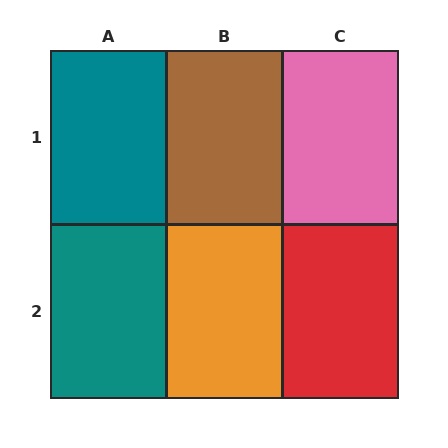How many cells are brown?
1 cell is brown.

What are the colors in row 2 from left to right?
Teal, orange, red.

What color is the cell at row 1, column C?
Pink.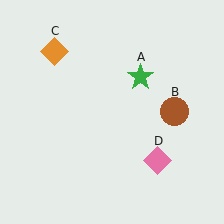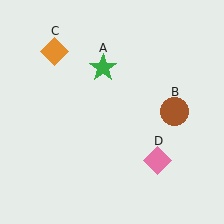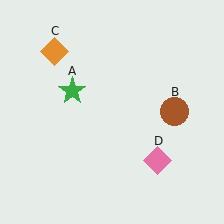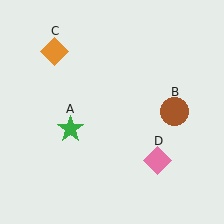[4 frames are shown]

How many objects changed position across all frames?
1 object changed position: green star (object A).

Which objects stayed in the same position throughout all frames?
Brown circle (object B) and orange diamond (object C) and pink diamond (object D) remained stationary.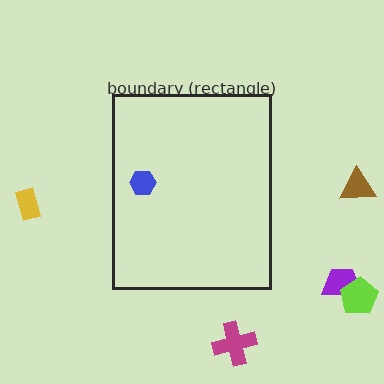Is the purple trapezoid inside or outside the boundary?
Outside.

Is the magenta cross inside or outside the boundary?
Outside.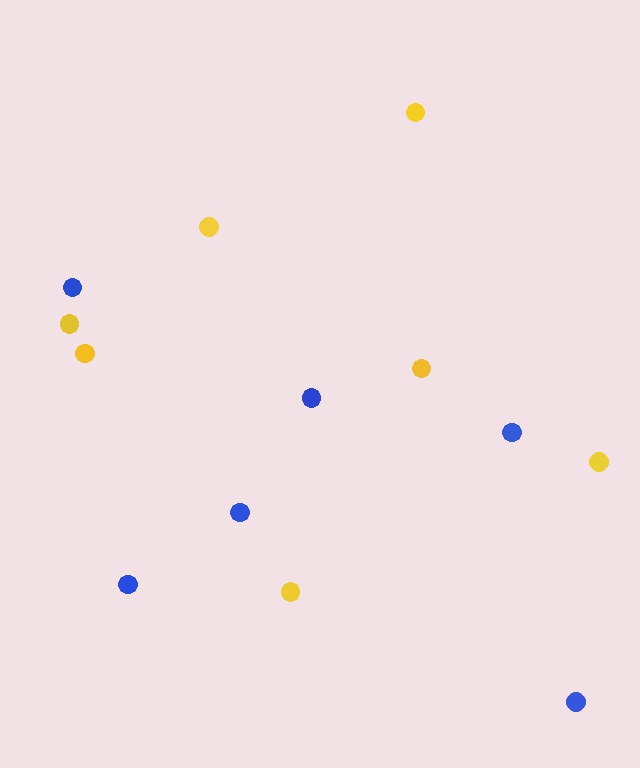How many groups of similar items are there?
There are 2 groups: one group of yellow circles (7) and one group of blue circles (6).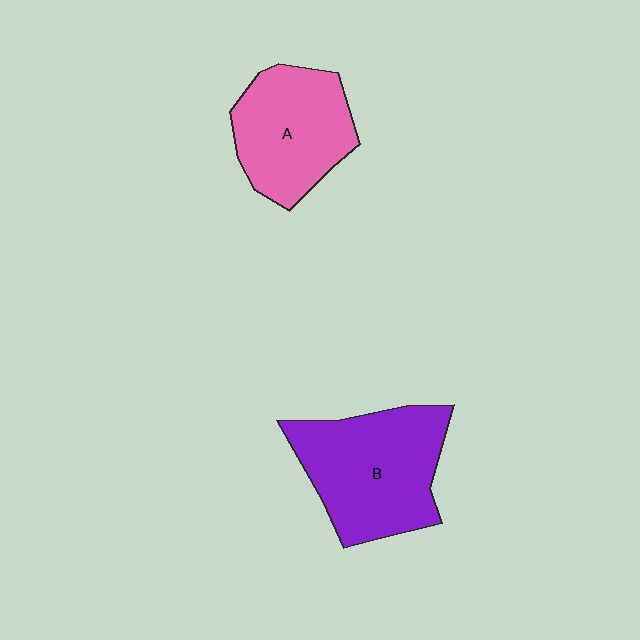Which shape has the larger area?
Shape B (purple).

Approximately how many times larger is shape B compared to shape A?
Approximately 1.2 times.